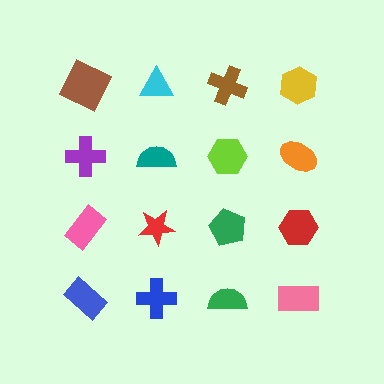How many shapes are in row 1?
4 shapes.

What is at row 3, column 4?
A red hexagon.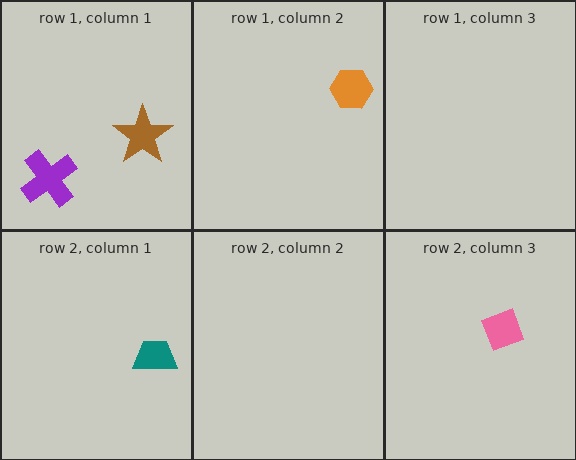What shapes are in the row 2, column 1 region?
The teal trapezoid.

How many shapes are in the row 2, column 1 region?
1.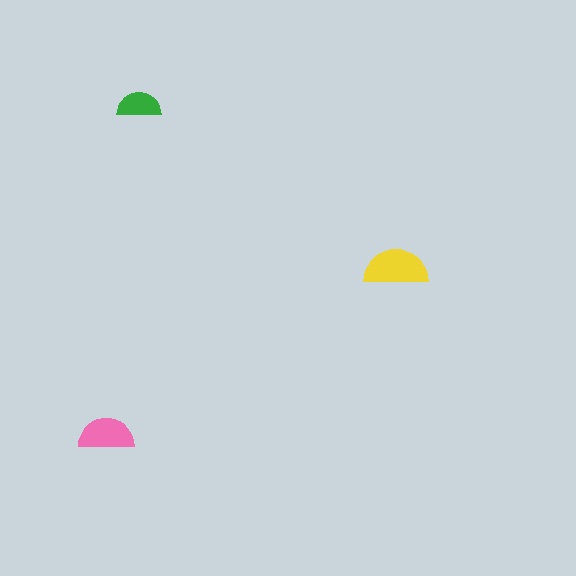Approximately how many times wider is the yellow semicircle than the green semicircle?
About 1.5 times wider.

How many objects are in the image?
There are 3 objects in the image.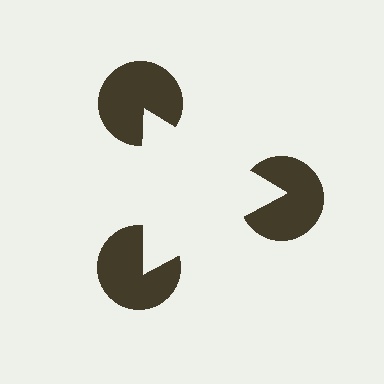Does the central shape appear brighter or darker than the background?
It typically appears slightly brighter than the background, even though no actual brightness change is drawn.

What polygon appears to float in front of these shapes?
An illusory triangle — its edges are inferred from the aligned wedge cuts in the pac-man discs, not physically drawn.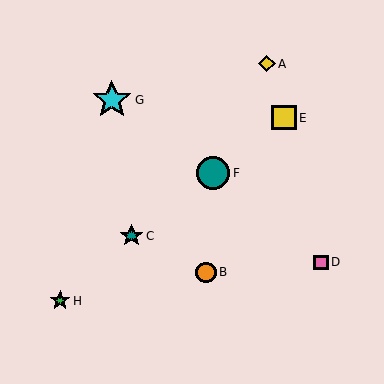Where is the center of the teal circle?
The center of the teal circle is at (213, 173).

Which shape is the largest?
The cyan star (labeled G) is the largest.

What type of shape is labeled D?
Shape D is a pink square.